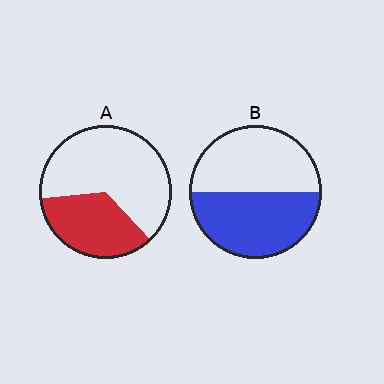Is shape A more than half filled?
No.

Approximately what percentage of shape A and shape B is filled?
A is approximately 35% and B is approximately 50%.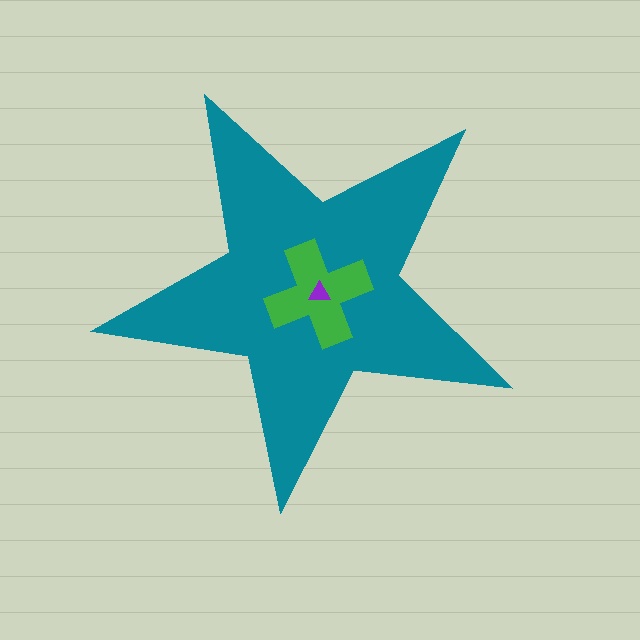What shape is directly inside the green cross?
The purple triangle.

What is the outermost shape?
The teal star.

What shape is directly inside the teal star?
The green cross.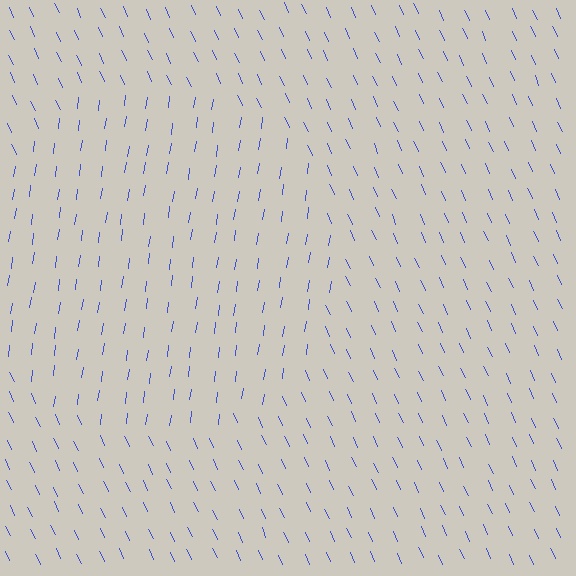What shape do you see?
I see a circle.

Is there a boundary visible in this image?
Yes, there is a texture boundary formed by a change in line orientation.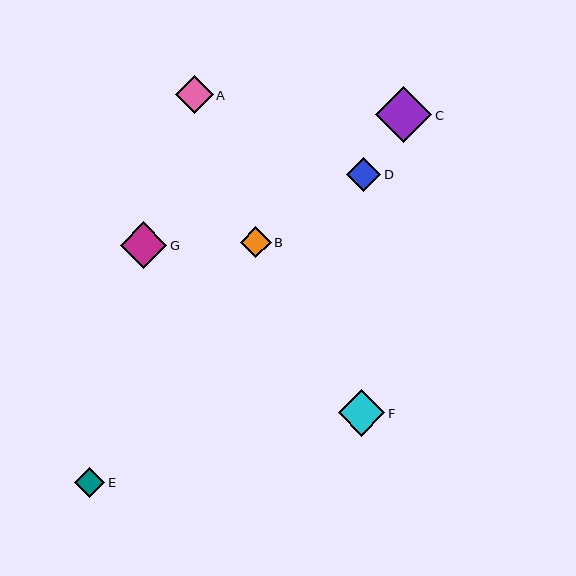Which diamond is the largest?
Diamond C is the largest with a size of approximately 56 pixels.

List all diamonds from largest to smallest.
From largest to smallest: C, G, F, A, D, B, E.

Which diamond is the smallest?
Diamond E is the smallest with a size of approximately 30 pixels.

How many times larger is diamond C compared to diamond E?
Diamond C is approximately 1.8 times the size of diamond E.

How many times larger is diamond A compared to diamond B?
Diamond A is approximately 1.2 times the size of diamond B.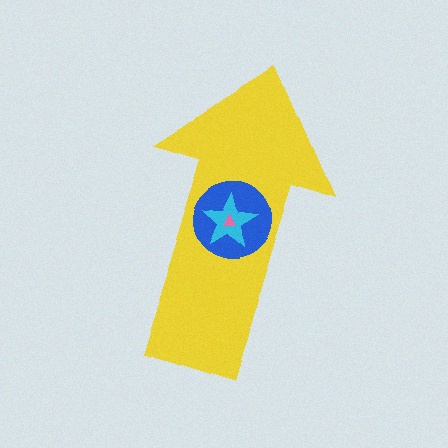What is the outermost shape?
The yellow arrow.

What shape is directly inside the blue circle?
The cyan star.